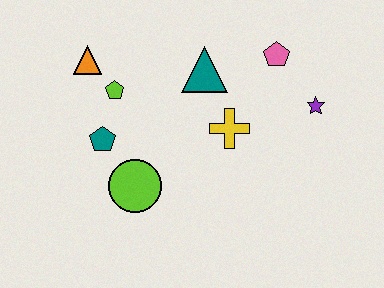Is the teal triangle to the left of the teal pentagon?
No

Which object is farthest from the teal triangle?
The lime circle is farthest from the teal triangle.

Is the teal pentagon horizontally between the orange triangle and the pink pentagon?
Yes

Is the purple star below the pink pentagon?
Yes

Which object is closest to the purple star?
The pink pentagon is closest to the purple star.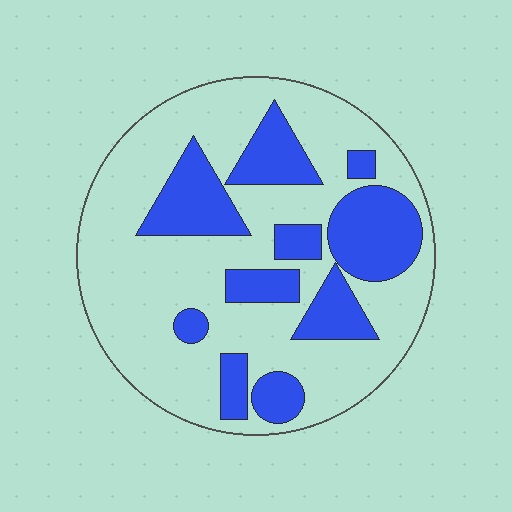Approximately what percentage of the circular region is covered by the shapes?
Approximately 30%.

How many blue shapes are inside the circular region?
10.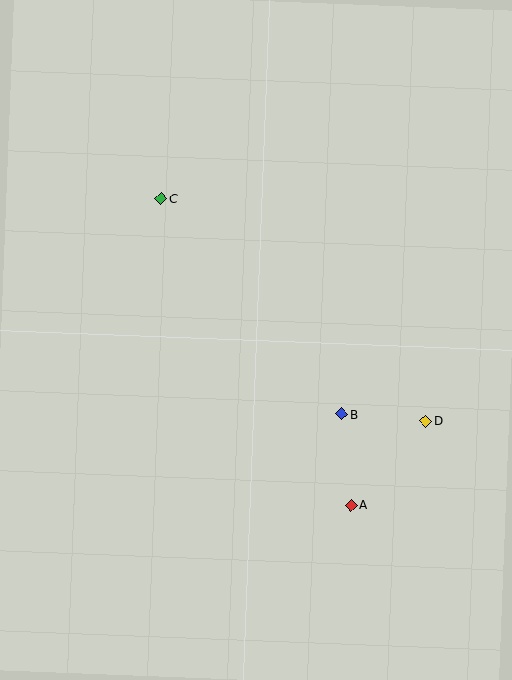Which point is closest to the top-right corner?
Point C is closest to the top-right corner.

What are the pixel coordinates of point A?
Point A is at (351, 505).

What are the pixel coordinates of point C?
Point C is at (161, 199).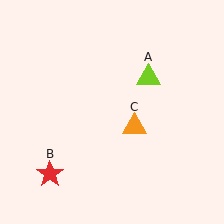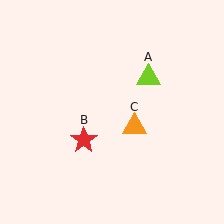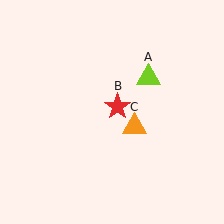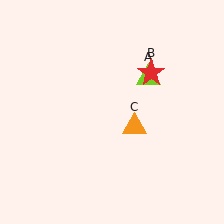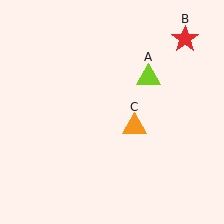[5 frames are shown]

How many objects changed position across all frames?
1 object changed position: red star (object B).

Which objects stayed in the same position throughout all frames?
Lime triangle (object A) and orange triangle (object C) remained stationary.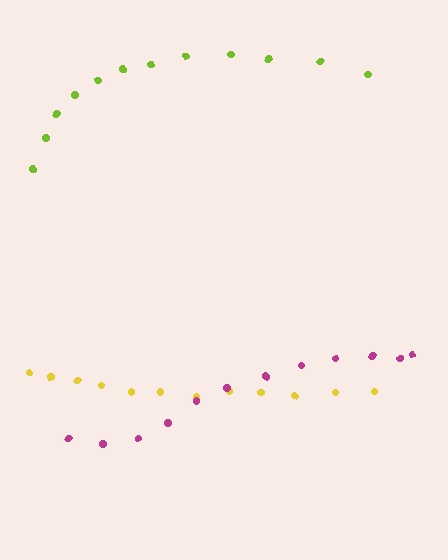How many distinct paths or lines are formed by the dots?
There are 3 distinct paths.